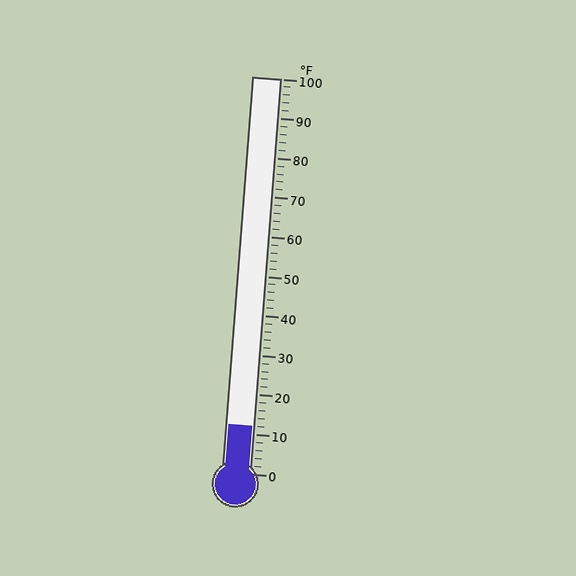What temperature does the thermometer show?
The thermometer shows approximately 12°F.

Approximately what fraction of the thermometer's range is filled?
The thermometer is filled to approximately 10% of its range.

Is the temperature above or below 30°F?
The temperature is below 30°F.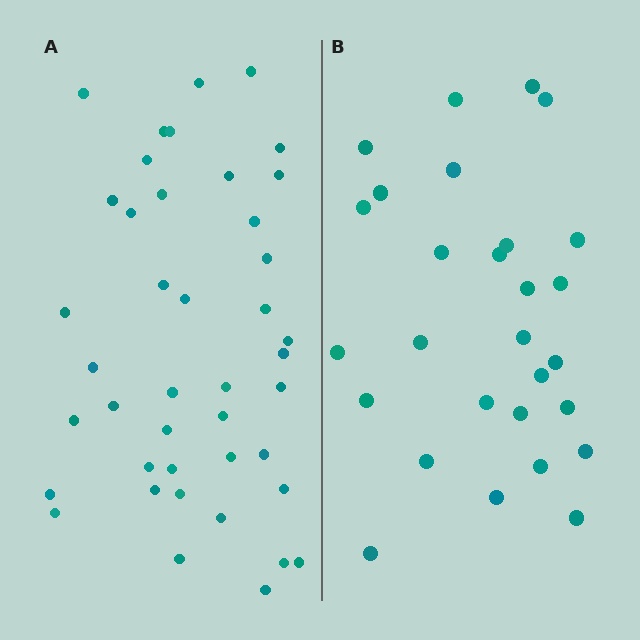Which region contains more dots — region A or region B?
Region A (the left region) has more dots.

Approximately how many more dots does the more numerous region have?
Region A has approximately 15 more dots than region B.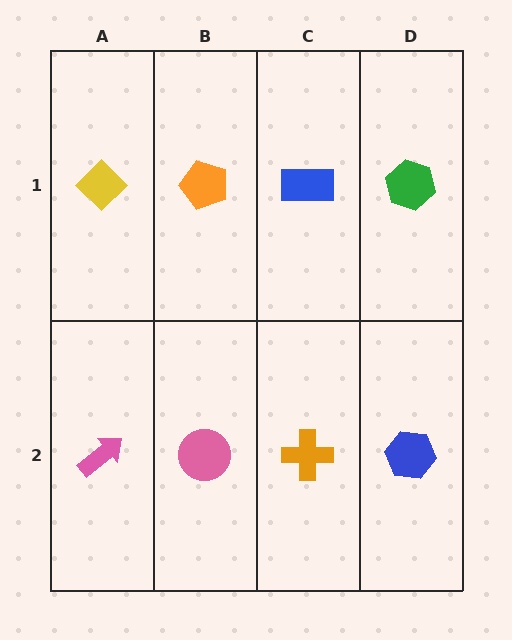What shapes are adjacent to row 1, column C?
An orange cross (row 2, column C), an orange pentagon (row 1, column B), a green hexagon (row 1, column D).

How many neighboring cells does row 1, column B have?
3.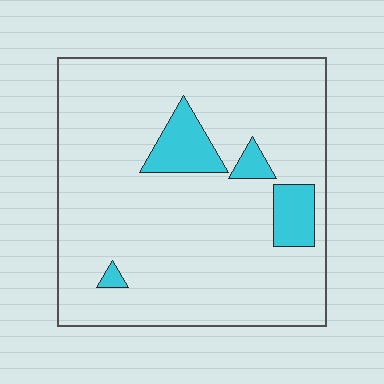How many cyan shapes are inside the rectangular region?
4.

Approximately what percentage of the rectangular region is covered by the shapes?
Approximately 10%.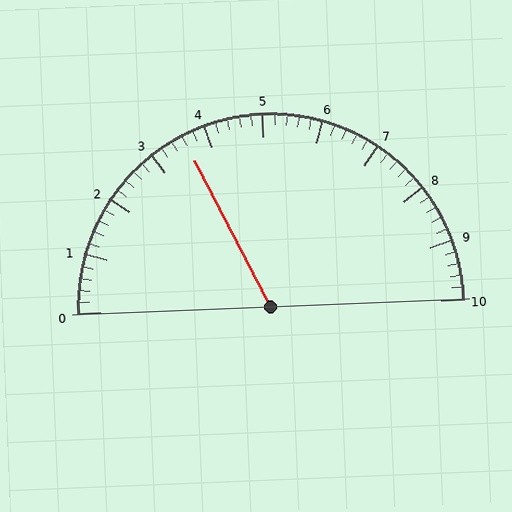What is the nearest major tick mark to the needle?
The nearest major tick mark is 4.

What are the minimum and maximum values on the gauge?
The gauge ranges from 0 to 10.